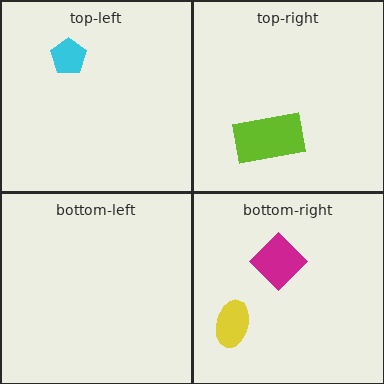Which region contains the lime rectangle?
The top-right region.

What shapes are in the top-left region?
The cyan pentagon.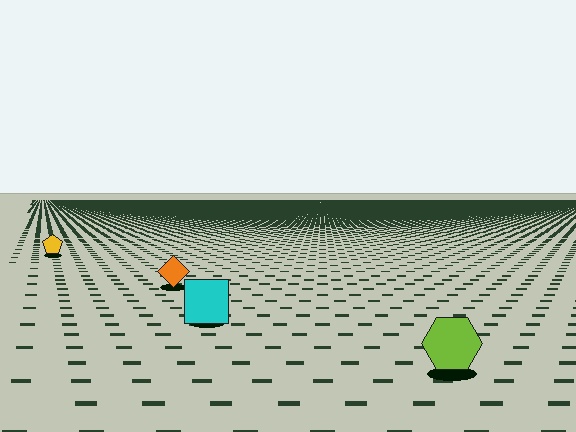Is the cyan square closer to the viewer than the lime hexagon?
No. The lime hexagon is closer — you can tell from the texture gradient: the ground texture is coarser near it.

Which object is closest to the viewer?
The lime hexagon is closest. The texture marks near it are larger and more spread out.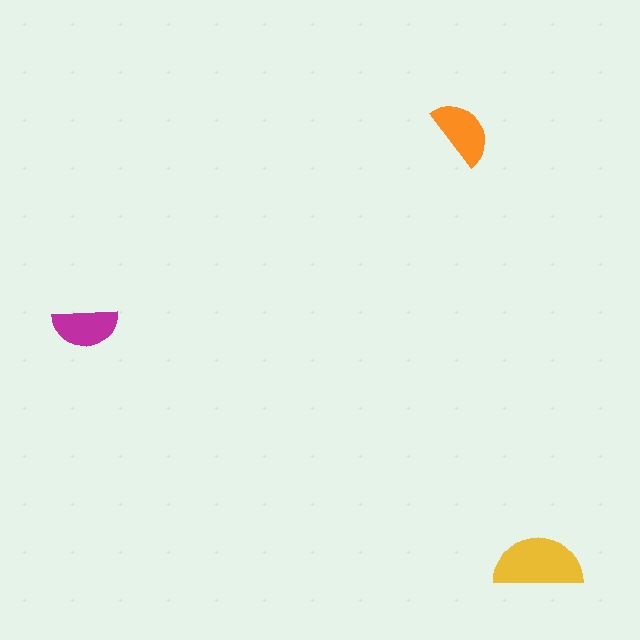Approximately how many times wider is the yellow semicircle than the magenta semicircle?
About 1.5 times wider.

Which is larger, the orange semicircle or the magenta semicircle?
The orange one.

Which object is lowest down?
The yellow semicircle is bottommost.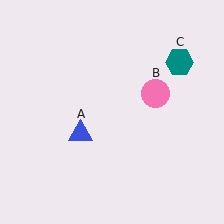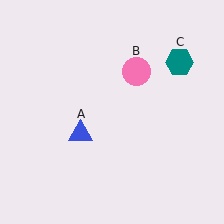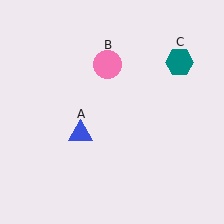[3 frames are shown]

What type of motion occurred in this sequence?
The pink circle (object B) rotated counterclockwise around the center of the scene.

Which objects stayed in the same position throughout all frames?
Blue triangle (object A) and teal hexagon (object C) remained stationary.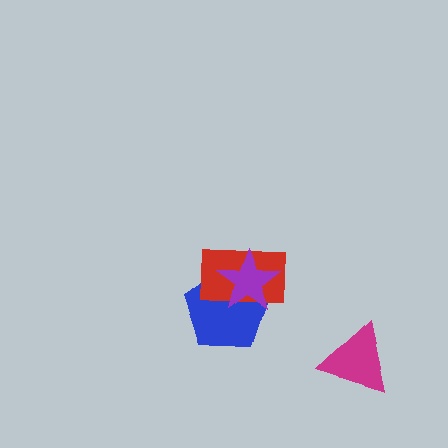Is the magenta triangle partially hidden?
No, no other shape covers it.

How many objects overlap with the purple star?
2 objects overlap with the purple star.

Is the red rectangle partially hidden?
Yes, it is partially covered by another shape.